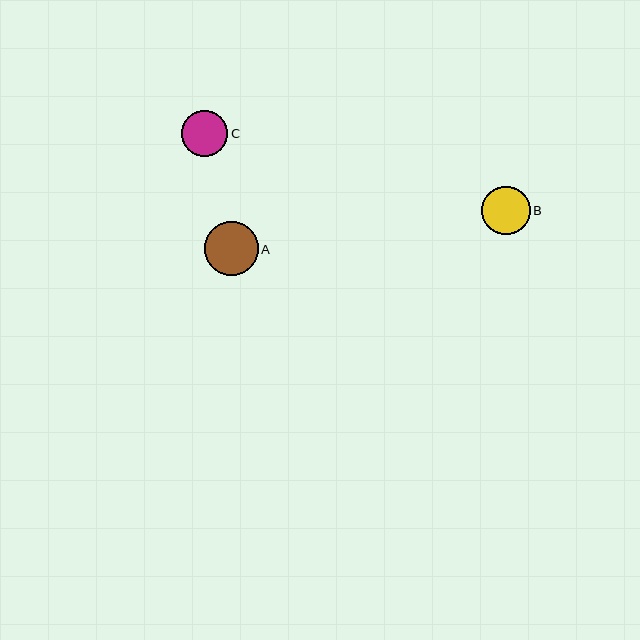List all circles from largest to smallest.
From largest to smallest: A, B, C.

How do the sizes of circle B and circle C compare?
Circle B and circle C are approximately the same size.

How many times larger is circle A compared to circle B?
Circle A is approximately 1.1 times the size of circle B.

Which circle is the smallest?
Circle C is the smallest with a size of approximately 46 pixels.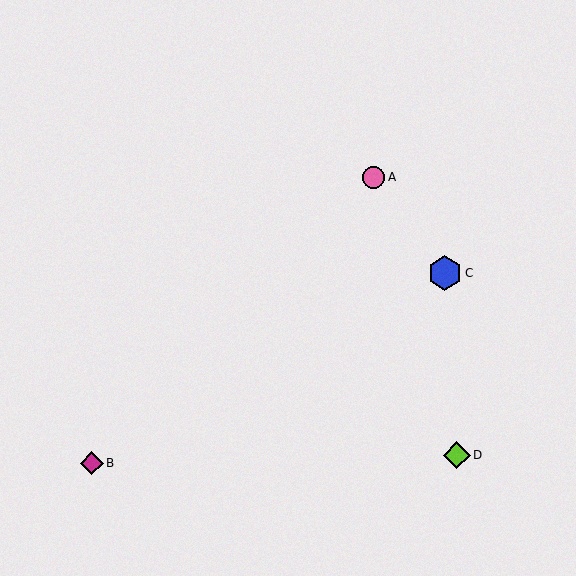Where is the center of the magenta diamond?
The center of the magenta diamond is at (92, 463).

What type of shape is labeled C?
Shape C is a blue hexagon.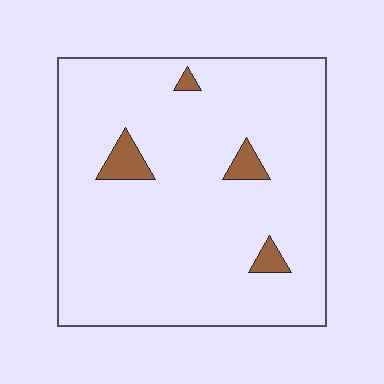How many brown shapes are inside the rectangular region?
4.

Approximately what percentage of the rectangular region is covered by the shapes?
Approximately 5%.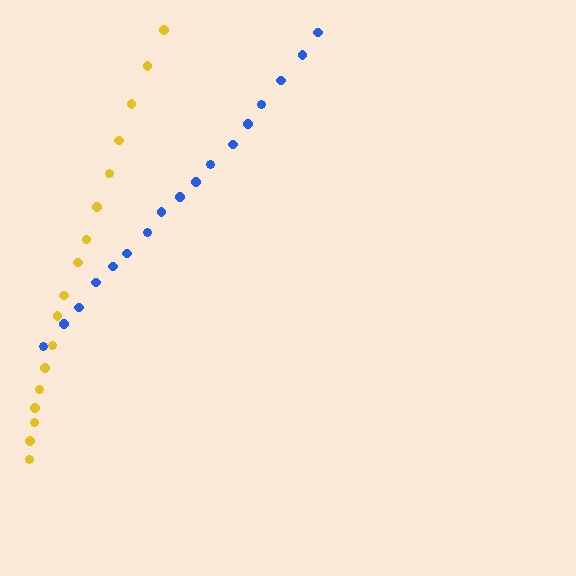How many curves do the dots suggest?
There are 2 distinct paths.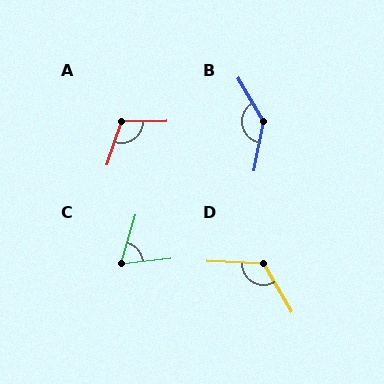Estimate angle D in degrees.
Approximately 123 degrees.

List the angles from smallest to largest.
C (67°), A (110°), D (123°), B (139°).